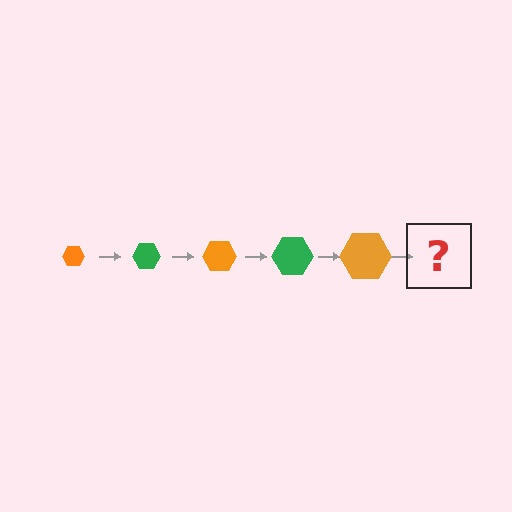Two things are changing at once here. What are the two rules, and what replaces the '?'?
The two rules are that the hexagon grows larger each step and the color cycles through orange and green. The '?' should be a green hexagon, larger than the previous one.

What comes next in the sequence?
The next element should be a green hexagon, larger than the previous one.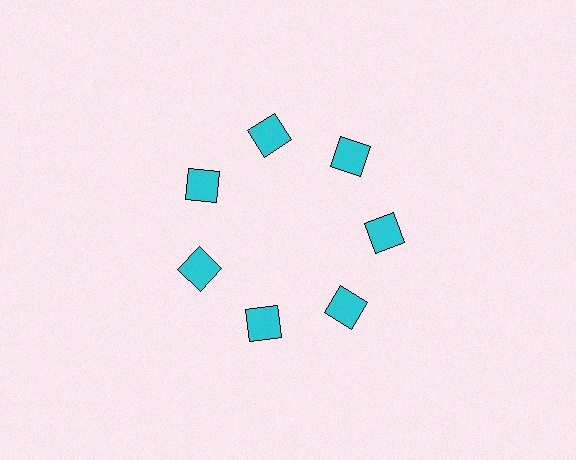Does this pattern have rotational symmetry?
Yes, this pattern has 7-fold rotational symmetry. It looks the same after rotating 51 degrees around the center.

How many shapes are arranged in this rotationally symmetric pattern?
There are 7 shapes, arranged in 7 groups of 1.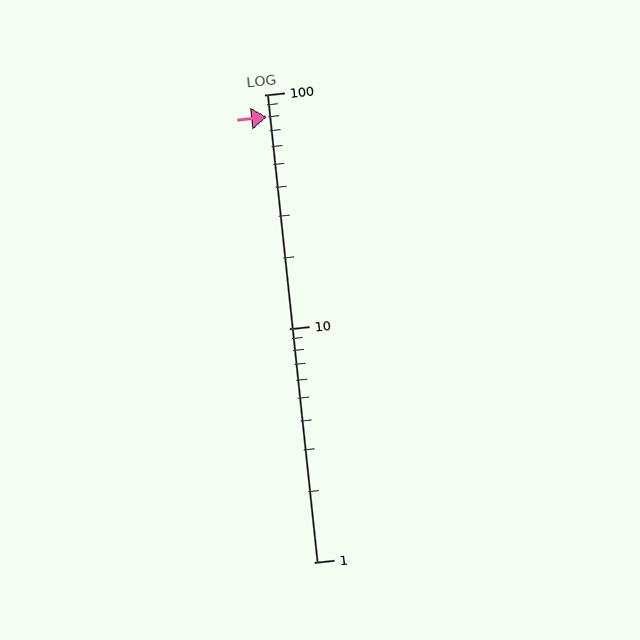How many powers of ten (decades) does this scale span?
The scale spans 2 decades, from 1 to 100.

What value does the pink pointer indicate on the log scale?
The pointer indicates approximately 80.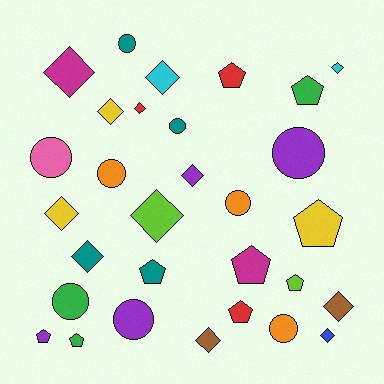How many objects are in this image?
There are 30 objects.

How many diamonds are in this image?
There are 12 diamonds.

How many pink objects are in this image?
There is 1 pink object.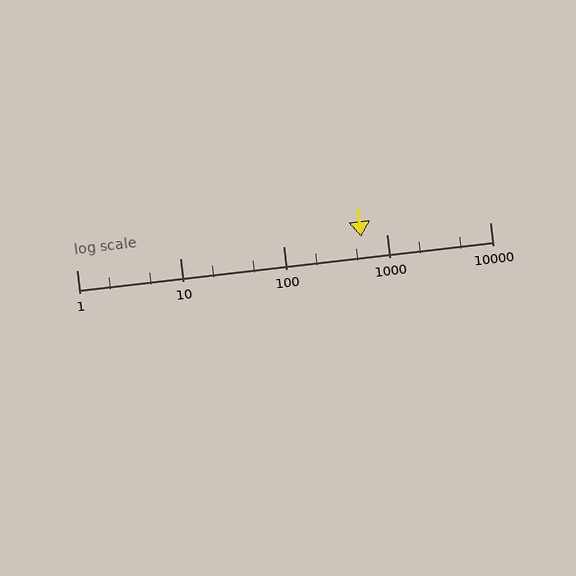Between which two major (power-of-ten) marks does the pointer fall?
The pointer is between 100 and 1000.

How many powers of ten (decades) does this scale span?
The scale spans 4 decades, from 1 to 10000.